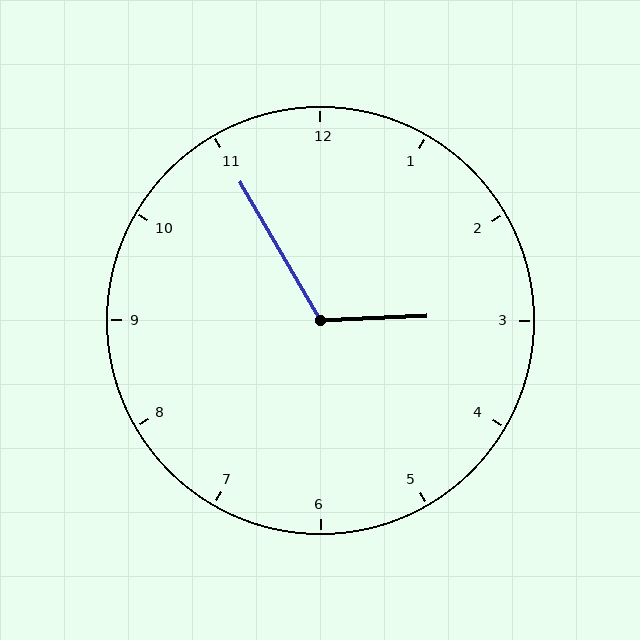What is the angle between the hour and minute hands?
Approximately 118 degrees.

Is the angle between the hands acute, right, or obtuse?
It is obtuse.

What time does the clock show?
2:55.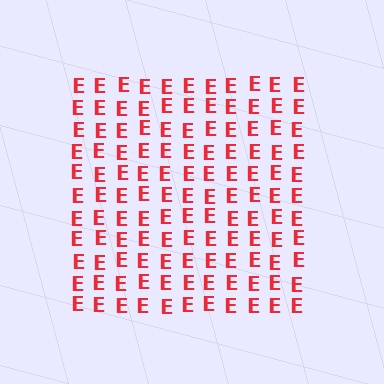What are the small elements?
The small elements are letter E's.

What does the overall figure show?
The overall figure shows a square.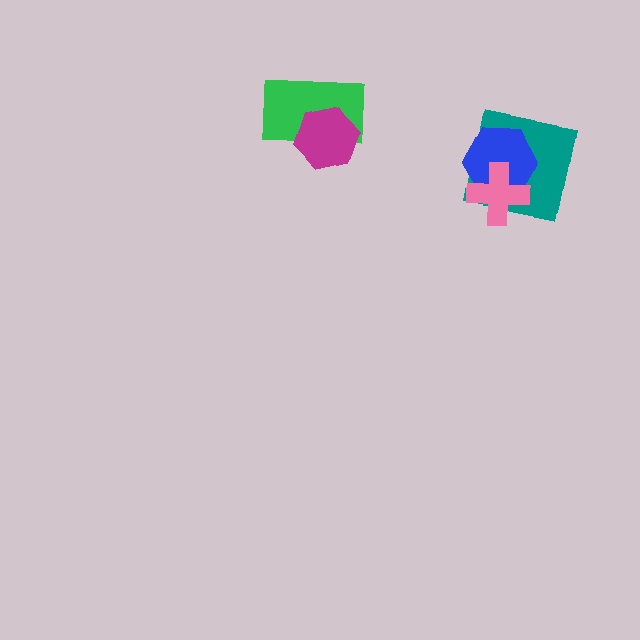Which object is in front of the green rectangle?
The magenta hexagon is in front of the green rectangle.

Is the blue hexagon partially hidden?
Yes, it is partially covered by another shape.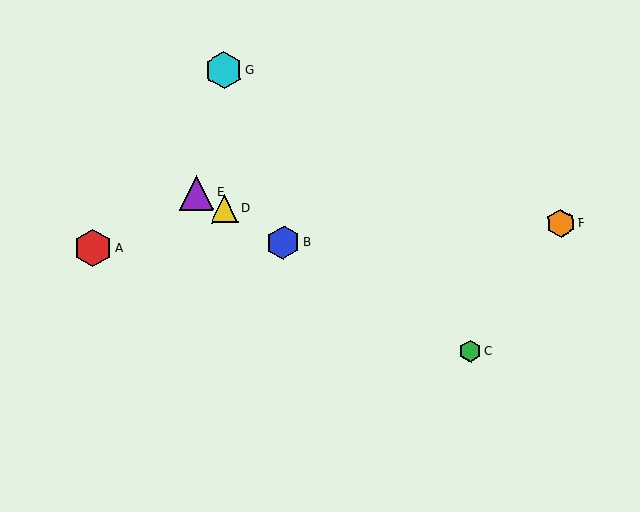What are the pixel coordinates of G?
Object G is at (224, 71).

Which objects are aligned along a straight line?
Objects B, C, D, E are aligned along a straight line.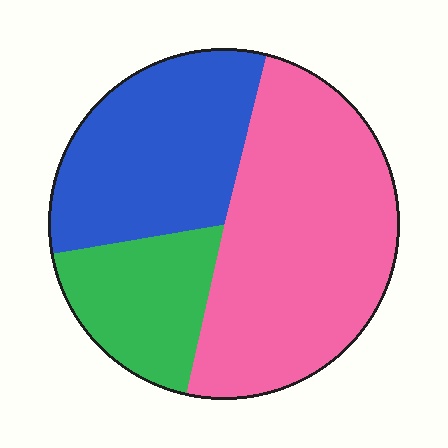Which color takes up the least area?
Green, at roughly 20%.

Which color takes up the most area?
Pink, at roughly 50%.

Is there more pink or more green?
Pink.